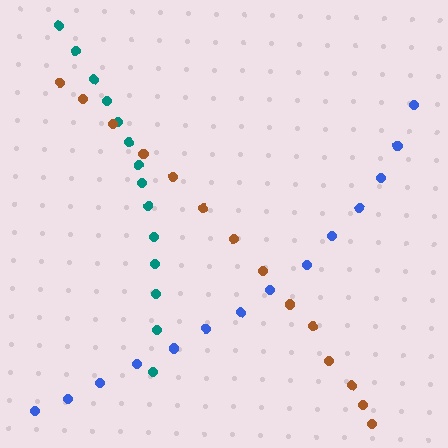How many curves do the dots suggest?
There are 3 distinct paths.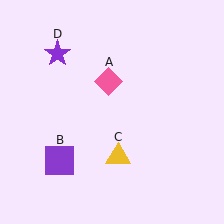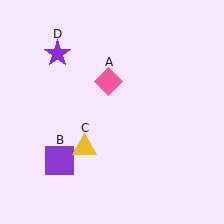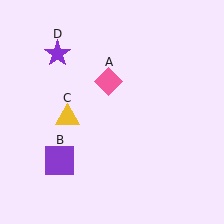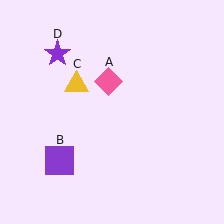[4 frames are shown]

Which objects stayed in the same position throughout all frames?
Pink diamond (object A) and purple square (object B) and purple star (object D) remained stationary.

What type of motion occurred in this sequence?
The yellow triangle (object C) rotated clockwise around the center of the scene.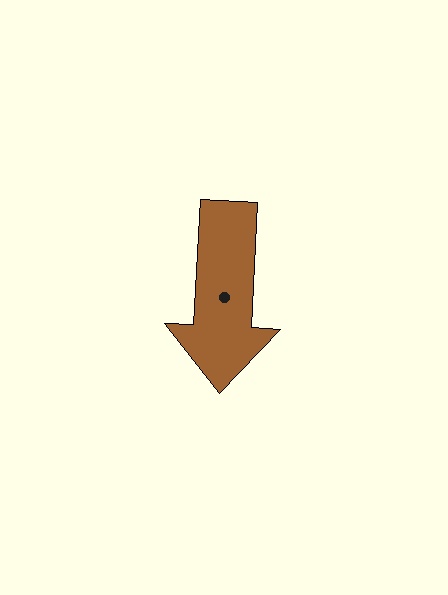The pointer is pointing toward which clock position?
Roughly 6 o'clock.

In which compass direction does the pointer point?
South.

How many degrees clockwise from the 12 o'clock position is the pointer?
Approximately 183 degrees.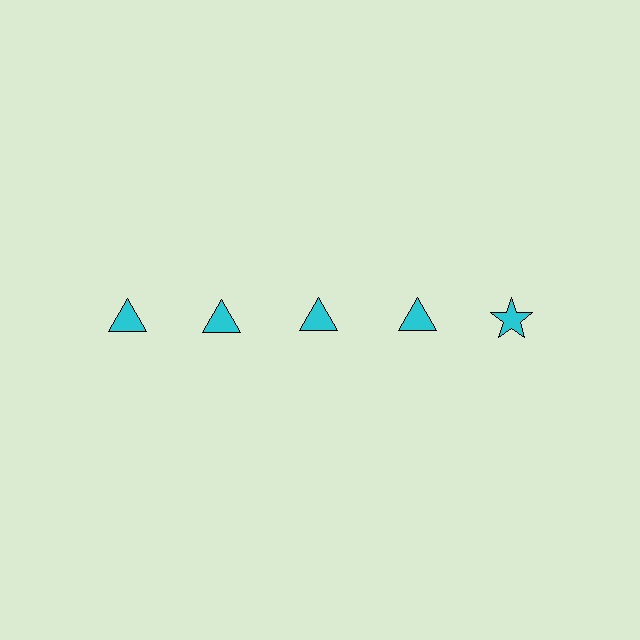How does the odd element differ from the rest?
It has a different shape: star instead of triangle.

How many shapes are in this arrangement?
There are 5 shapes arranged in a grid pattern.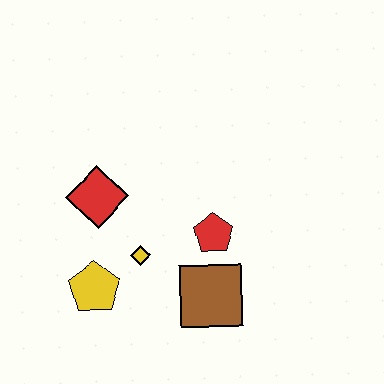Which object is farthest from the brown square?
The red diamond is farthest from the brown square.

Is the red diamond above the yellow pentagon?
Yes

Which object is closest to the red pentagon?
The brown square is closest to the red pentagon.